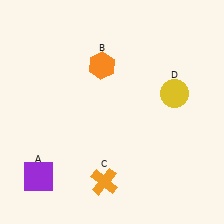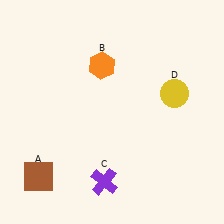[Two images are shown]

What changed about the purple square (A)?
In Image 1, A is purple. In Image 2, it changed to brown.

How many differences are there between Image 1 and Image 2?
There are 2 differences between the two images.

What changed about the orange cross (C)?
In Image 1, C is orange. In Image 2, it changed to purple.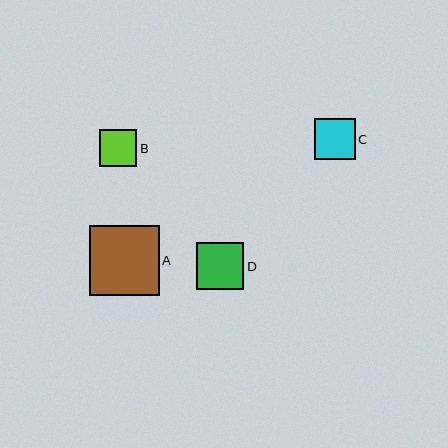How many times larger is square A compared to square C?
Square A is approximately 1.7 times the size of square C.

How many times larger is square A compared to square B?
Square A is approximately 1.9 times the size of square B.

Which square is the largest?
Square A is the largest with a size of approximately 69 pixels.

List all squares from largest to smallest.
From largest to smallest: A, D, C, B.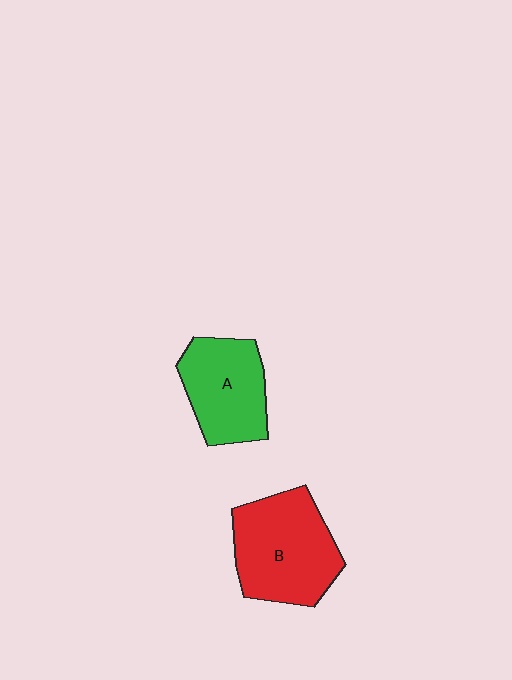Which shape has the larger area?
Shape B (red).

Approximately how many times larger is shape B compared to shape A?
Approximately 1.3 times.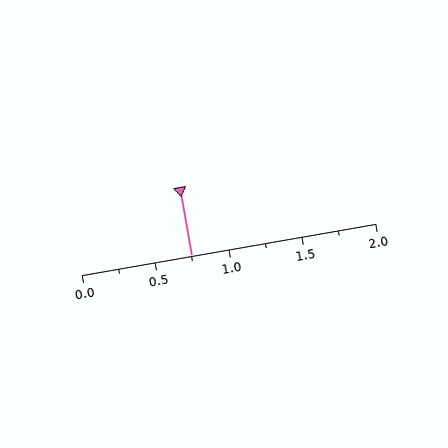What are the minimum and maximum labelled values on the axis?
The axis runs from 0.0 to 2.0.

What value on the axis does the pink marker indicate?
The marker indicates approximately 0.75.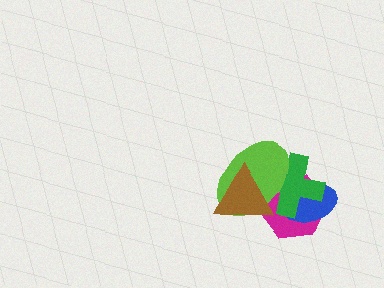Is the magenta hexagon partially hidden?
Yes, it is partially covered by another shape.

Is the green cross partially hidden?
Yes, it is partially covered by another shape.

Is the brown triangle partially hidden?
No, no other shape covers it.